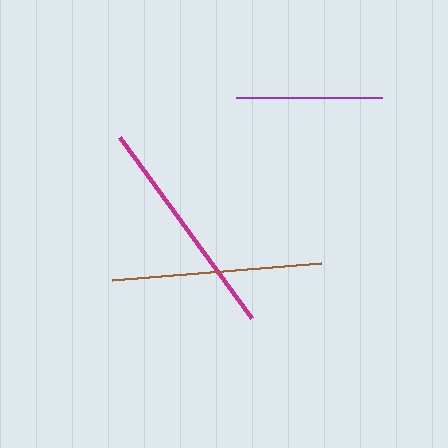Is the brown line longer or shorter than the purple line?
The brown line is longer than the purple line.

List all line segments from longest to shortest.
From longest to shortest: magenta, brown, purple.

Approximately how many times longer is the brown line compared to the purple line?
The brown line is approximately 1.4 times the length of the purple line.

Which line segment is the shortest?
The purple line is the shortest at approximately 147 pixels.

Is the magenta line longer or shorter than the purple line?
The magenta line is longer than the purple line.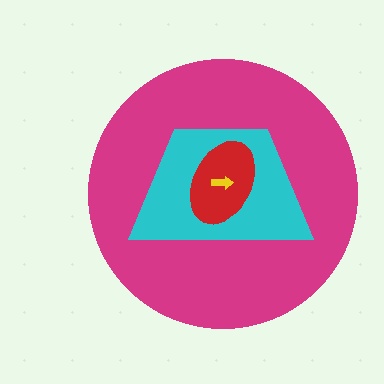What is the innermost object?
The yellow arrow.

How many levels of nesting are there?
4.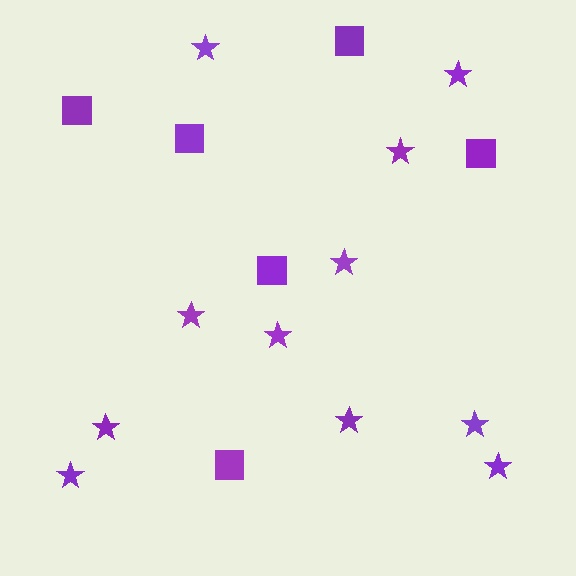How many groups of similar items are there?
There are 2 groups: one group of stars (11) and one group of squares (6).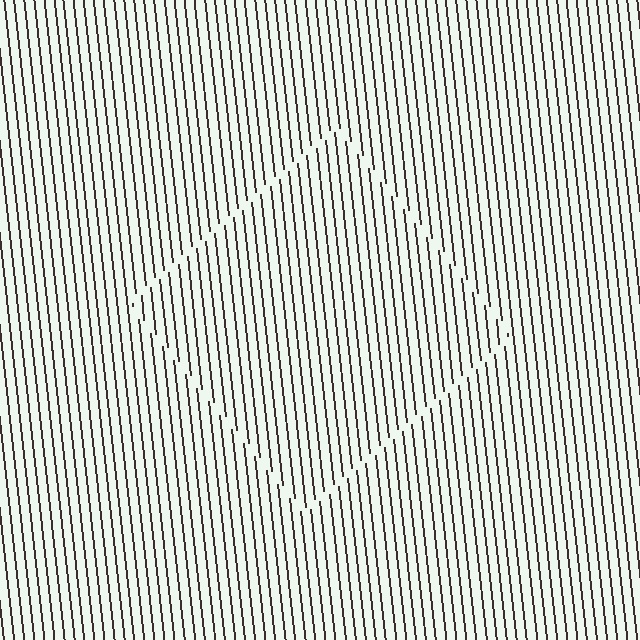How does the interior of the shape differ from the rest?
The interior of the shape contains the same grating, shifted by half a period — the contour is defined by the phase discontinuity where line-ends from the inner and outer gratings abut.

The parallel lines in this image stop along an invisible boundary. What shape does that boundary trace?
An illusory square. The interior of the shape contains the same grating, shifted by half a period — the contour is defined by the phase discontinuity where line-ends from the inner and outer gratings abut.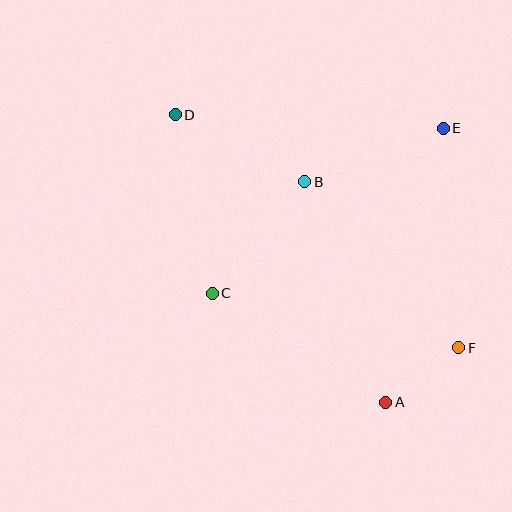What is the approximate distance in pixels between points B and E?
The distance between B and E is approximately 148 pixels.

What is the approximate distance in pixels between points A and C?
The distance between A and C is approximately 205 pixels.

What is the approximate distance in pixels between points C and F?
The distance between C and F is approximately 253 pixels.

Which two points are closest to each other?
Points A and F are closest to each other.